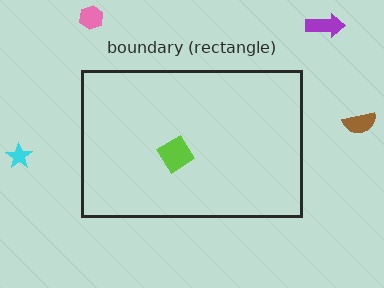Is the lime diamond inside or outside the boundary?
Inside.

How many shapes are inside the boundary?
1 inside, 4 outside.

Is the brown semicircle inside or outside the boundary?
Outside.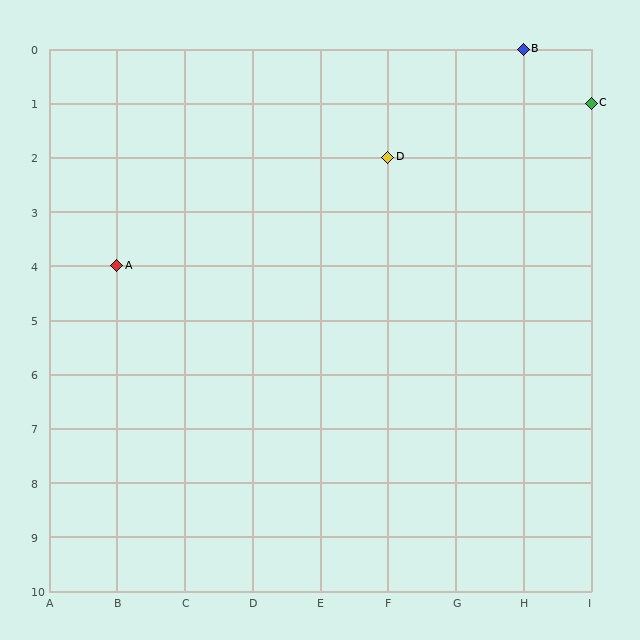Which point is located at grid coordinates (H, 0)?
Point B is at (H, 0).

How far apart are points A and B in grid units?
Points A and B are 6 columns and 4 rows apart (about 7.2 grid units diagonally).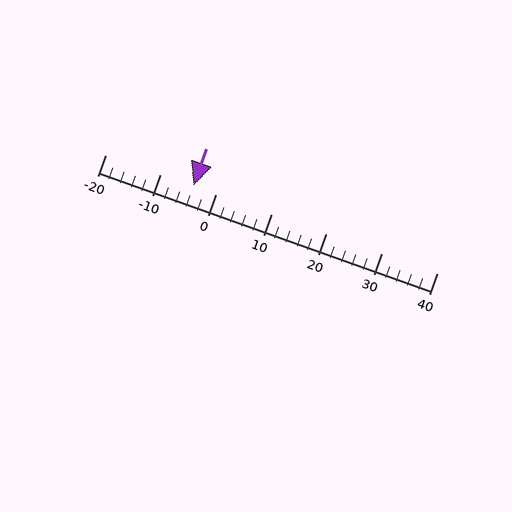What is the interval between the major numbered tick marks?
The major tick marks are spaced 10 units apart.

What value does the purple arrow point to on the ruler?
The purple arrow points to approximately -4.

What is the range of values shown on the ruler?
The ruler shows values from -20 to 40.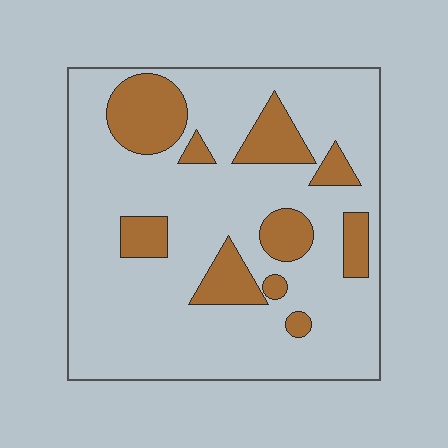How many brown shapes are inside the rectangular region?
10.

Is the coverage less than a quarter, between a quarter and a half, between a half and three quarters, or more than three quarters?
Less than a quarter.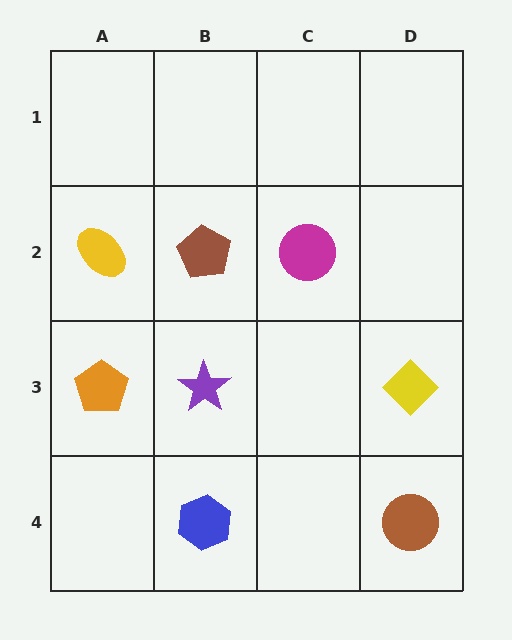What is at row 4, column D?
A brown circle.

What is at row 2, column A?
A yellow ellipse.